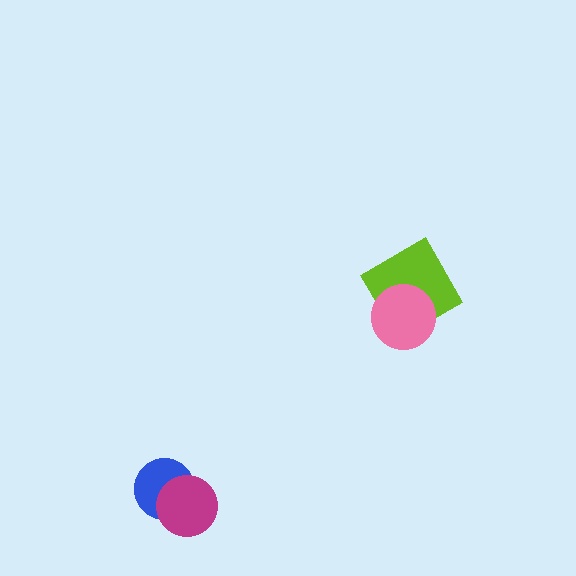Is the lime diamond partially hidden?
Yes, it is partially covered by another shape.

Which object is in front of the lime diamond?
The pink circle is in front of the lime diamond.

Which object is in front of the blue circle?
The magenta circle is in front of the blue circle.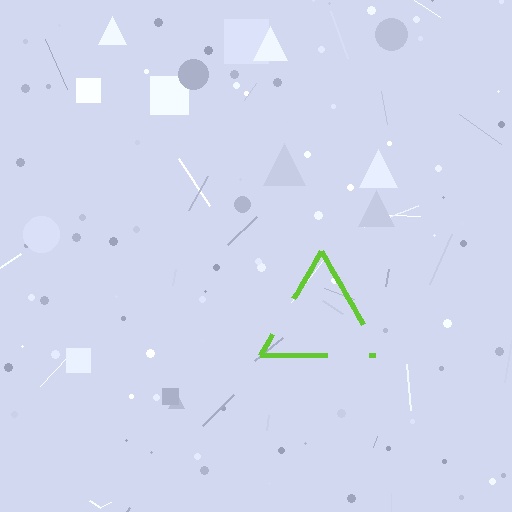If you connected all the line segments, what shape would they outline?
They would outline a triangle.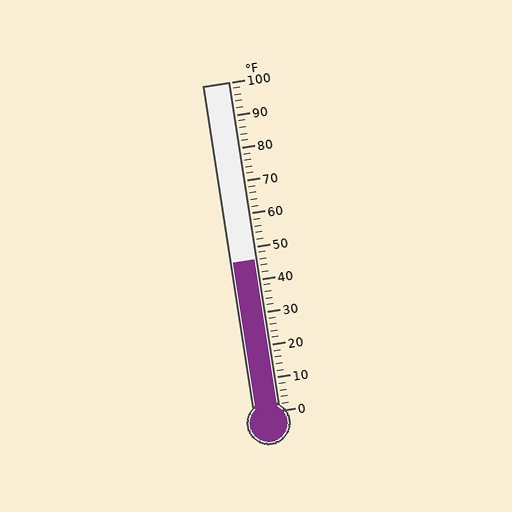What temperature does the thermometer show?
The thermometer shows approximately 46°F.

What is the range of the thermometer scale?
The thermometer scale ranges from 0°F to 100°F.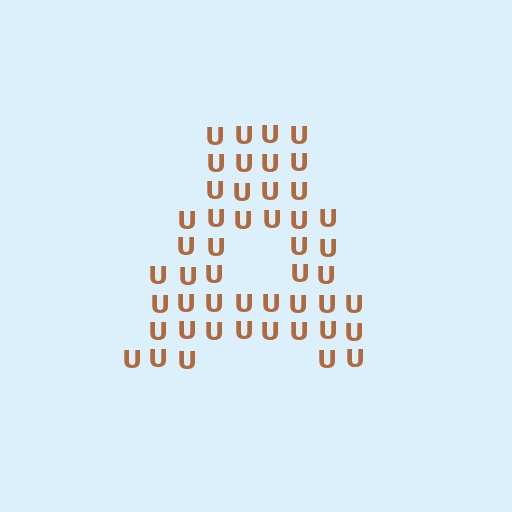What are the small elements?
The small elements are letter U's.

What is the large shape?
The large shape is the letter A.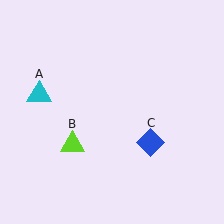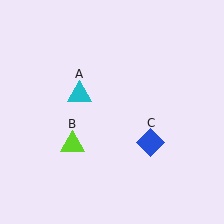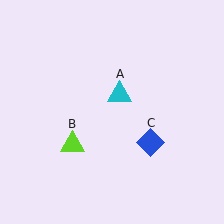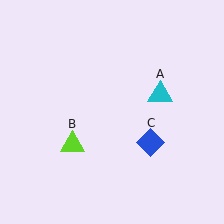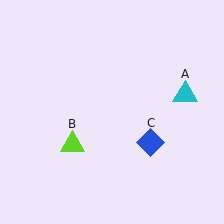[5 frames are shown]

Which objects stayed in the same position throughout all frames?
Lime triangle (object B) and blue diamond (object C) remained stationary.